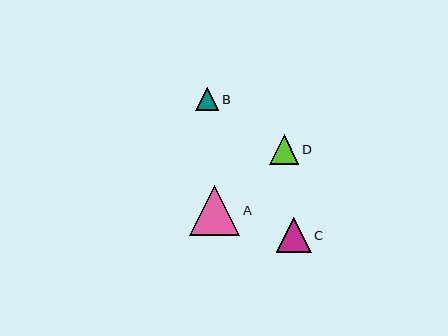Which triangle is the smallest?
Triangle B is the smallest with a size of approximately 23 pixels.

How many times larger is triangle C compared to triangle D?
Triangle C is approximately 1.2 times the size of triangle D.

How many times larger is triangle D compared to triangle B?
Triangle D is approximately 1.3 times the size of triangle B.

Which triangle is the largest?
Triangle A is the largest with a size of approximately 50 pixels.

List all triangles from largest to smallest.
From largest to smallest: A, C, D, B.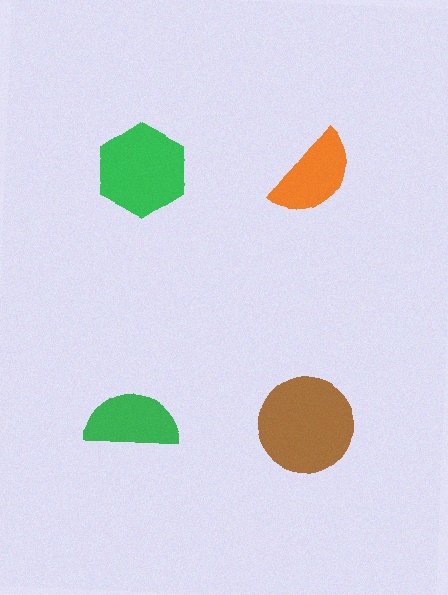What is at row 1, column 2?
An orange semicircle.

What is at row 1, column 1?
A green hexagon.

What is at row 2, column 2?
A brown circle.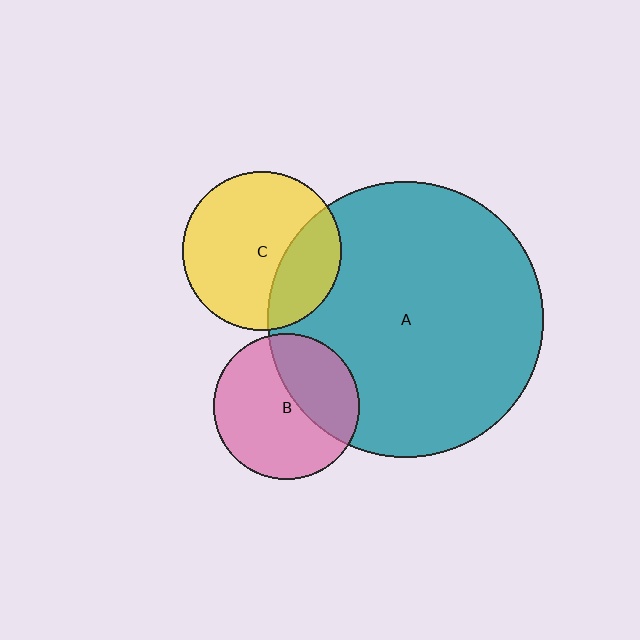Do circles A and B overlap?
Yes.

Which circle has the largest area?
Circle A (teal).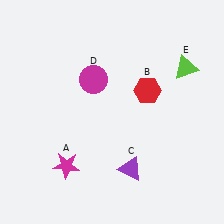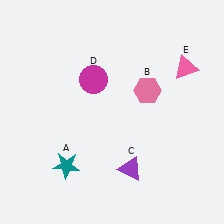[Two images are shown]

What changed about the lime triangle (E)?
In Image 1, E is lime. In Image 2, it changed to pink.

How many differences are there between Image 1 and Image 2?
There are 3 differences between the two images.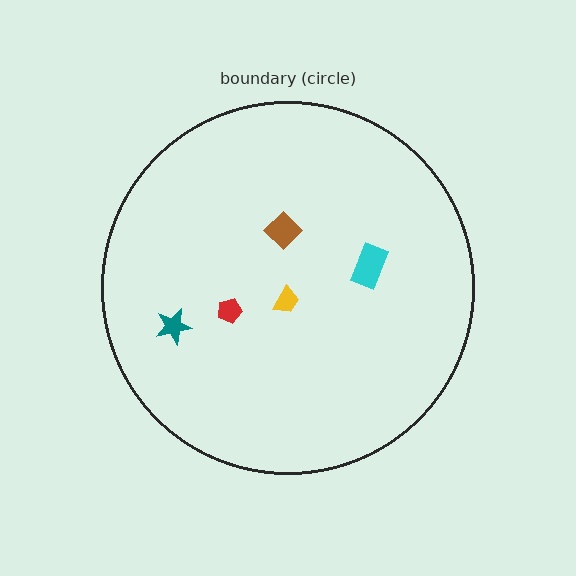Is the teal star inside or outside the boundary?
Inside.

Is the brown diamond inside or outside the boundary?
Inside.